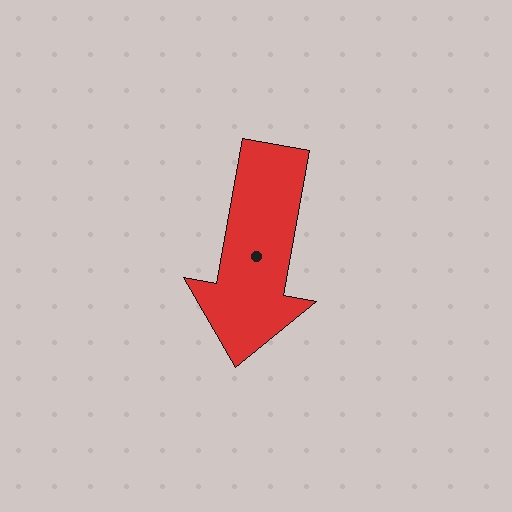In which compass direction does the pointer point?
South.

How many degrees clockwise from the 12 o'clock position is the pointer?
Approximately 190 degrees.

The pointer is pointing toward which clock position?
Roughly 6 o'clock.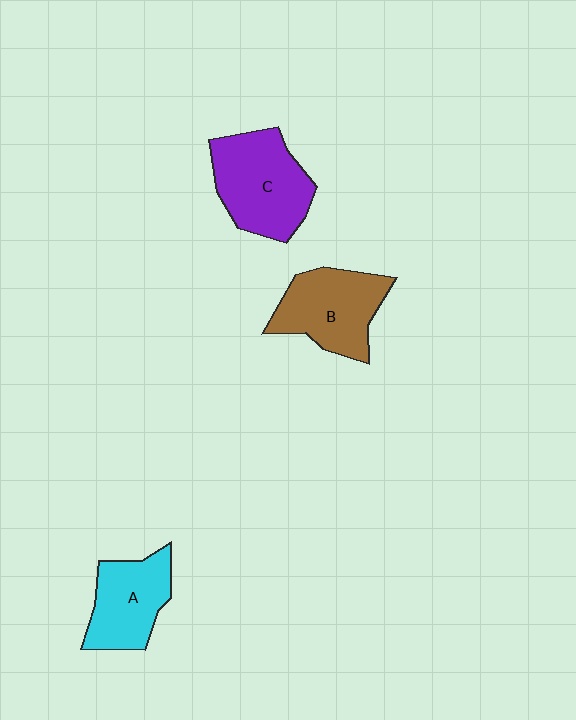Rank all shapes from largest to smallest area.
From largest to smallest: C (purple), B (brown), A (cyan).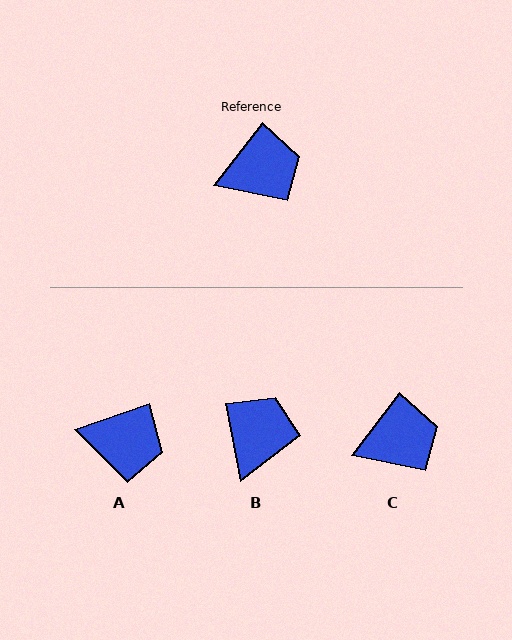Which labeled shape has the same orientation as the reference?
C.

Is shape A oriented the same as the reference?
No, it is off by about 34 degrees.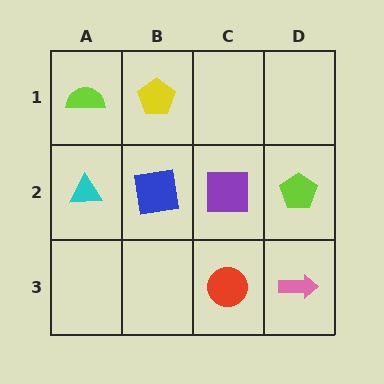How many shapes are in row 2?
4 shapes.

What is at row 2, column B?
A blue square.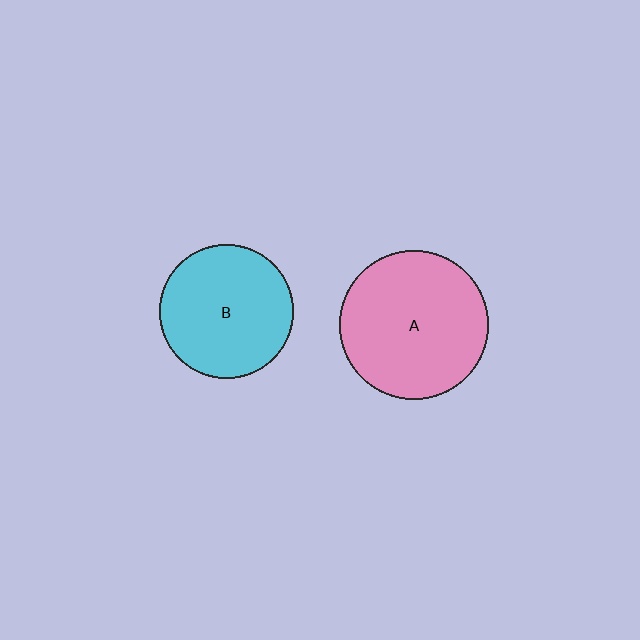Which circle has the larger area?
Circle A (pink).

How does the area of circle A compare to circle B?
Approximately 1.2 times.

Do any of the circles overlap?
No, none of the circles overlap.